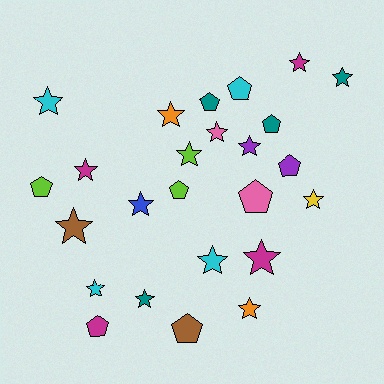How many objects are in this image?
There are 25 objects.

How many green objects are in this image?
There are no green objects.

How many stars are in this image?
There are 16 stars.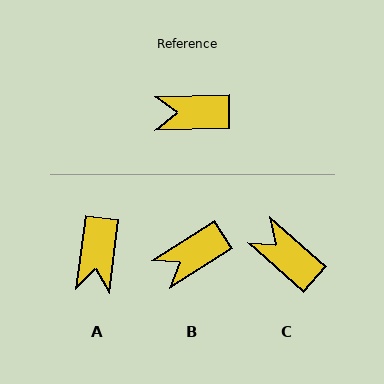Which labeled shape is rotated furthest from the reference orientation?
A, about 82 degrees away.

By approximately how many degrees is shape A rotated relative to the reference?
Approximately 82 degrees counter-clockwise.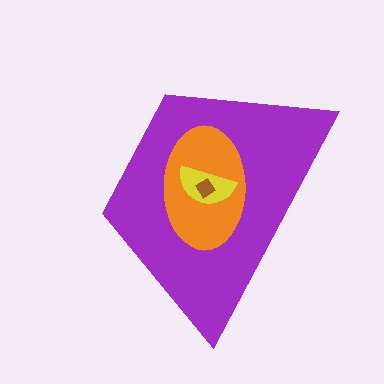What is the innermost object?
The brown diamond.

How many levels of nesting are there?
4.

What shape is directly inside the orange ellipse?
The yellow semicircle.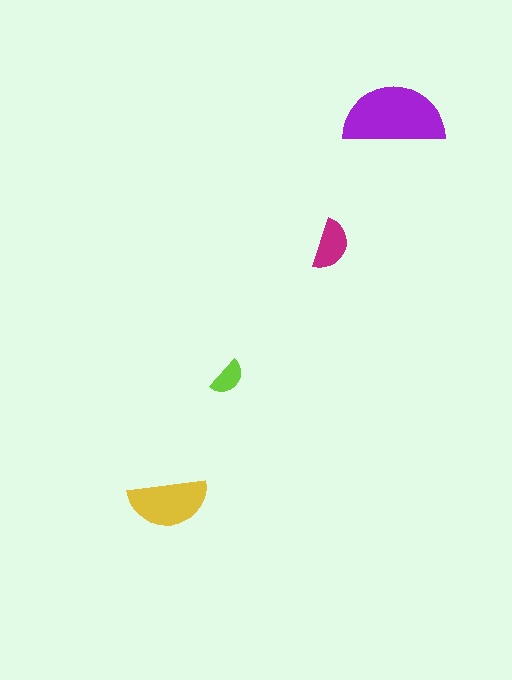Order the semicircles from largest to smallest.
the purple one, the yellow one, the magenta one, the lime one.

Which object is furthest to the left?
The yellow semicircle is leftmost.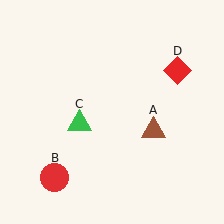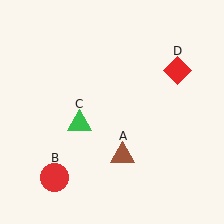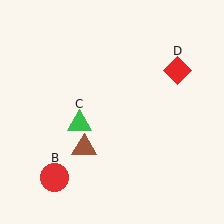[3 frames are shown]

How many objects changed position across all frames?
1 object changed position: brown triangle (object A).